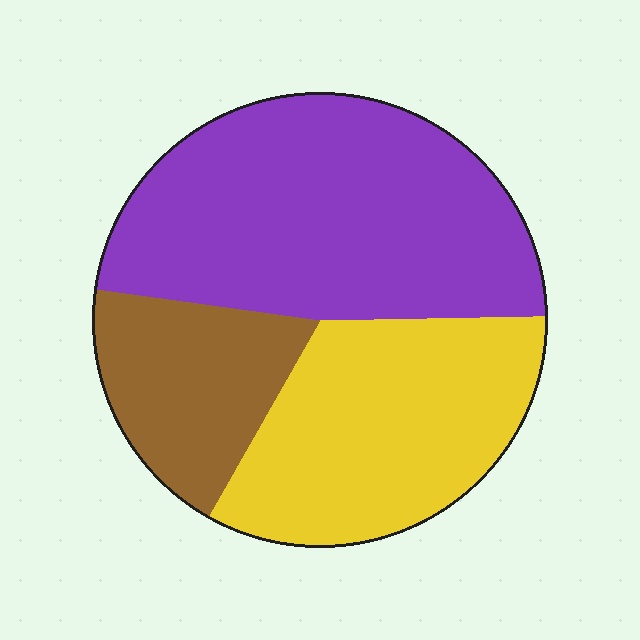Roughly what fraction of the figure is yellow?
Yellow covers about 35% of the figure.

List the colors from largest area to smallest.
From largest to smallest: purple, yellow, brown.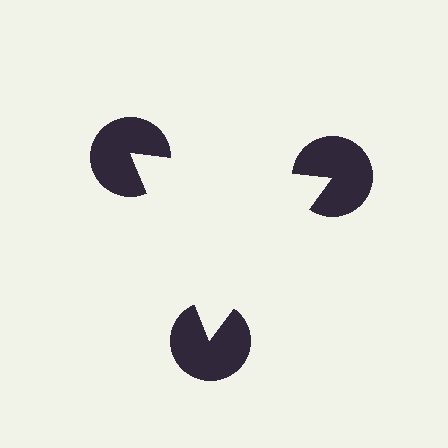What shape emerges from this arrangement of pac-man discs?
An illusory triangle — its edges are inferred from the aligned wedge cuts in the pac-man discs, not physically drawn.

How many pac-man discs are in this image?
There are 3 — one at each vertex of the illusory triangle.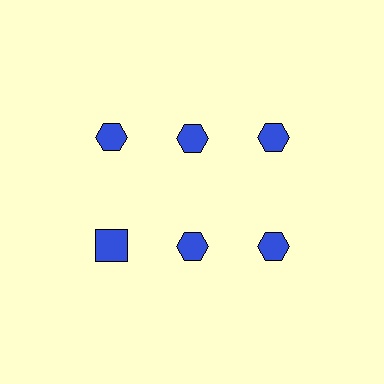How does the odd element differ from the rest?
It has a different shape: square instead of hexagon.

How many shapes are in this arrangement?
There are 6 shapes arranged in a grid pattern.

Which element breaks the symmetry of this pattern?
The blue square in the second row, leftmost column breaks the symmetry. All other shapes are blue hexagons.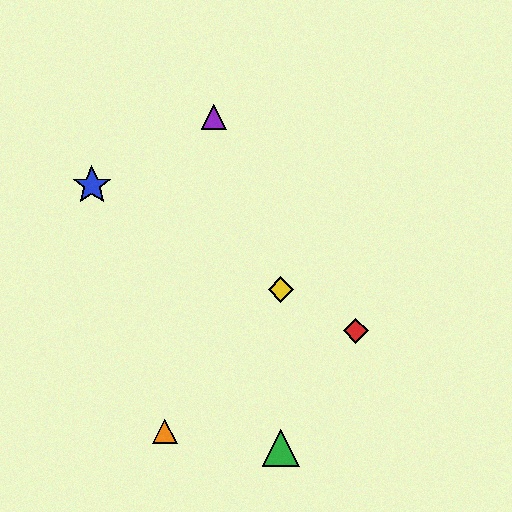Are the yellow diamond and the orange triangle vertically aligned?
No, the yellow diamond is at x≈281 and the orange triangle is at x≈165.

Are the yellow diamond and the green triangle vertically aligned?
Yes, both are at x≈281.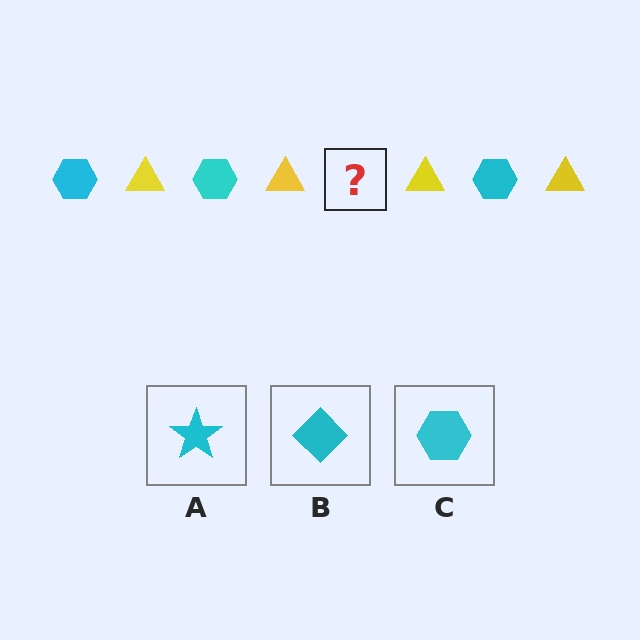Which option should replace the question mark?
Option C.